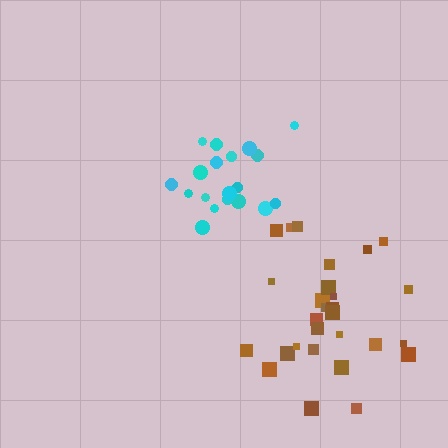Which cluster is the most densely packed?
Cyan.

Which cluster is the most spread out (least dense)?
Brown.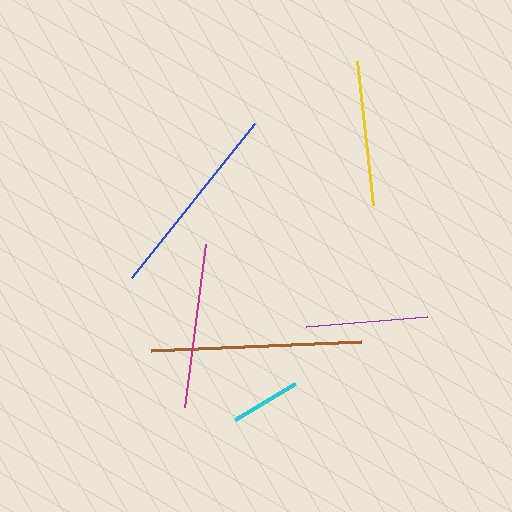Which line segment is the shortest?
The cyan line is the shortest at approximately 70 pixels.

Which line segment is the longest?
The brown line is the longest at approximately 210 pixels.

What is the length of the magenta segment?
The magenta segment is approximately 165 pixels long.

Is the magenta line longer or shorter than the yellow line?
The magenta line is longer than the yellow line.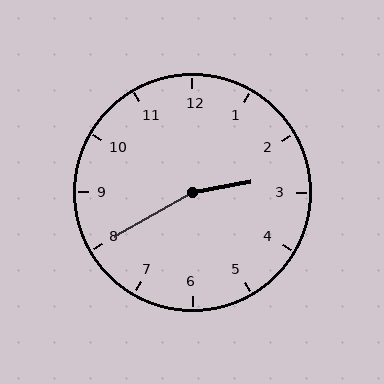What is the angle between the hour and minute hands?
Approximately 160 degrees.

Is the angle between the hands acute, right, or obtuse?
It is obtuse.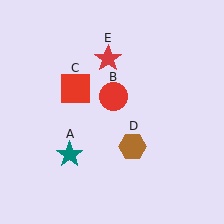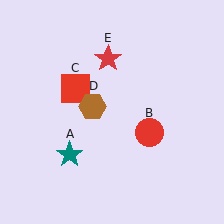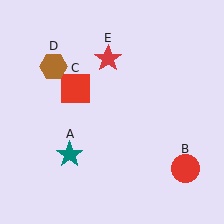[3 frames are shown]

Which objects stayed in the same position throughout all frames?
Teal star (object A) and red square (object C) and red star (object E) remained stationary.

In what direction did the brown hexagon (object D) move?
The brown hexagon (object D) moved up and to the left.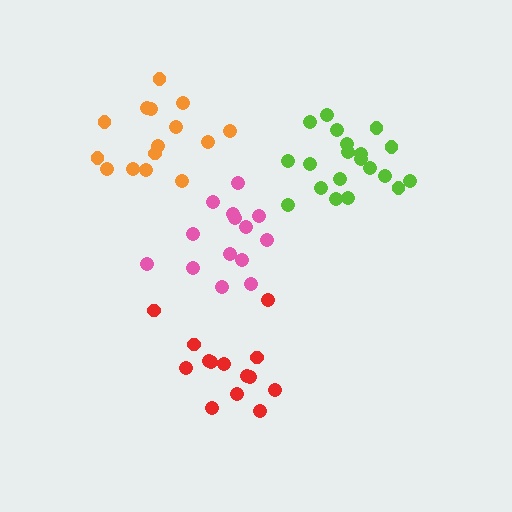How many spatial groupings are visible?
There are 4 spatial groupings.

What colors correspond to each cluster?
The clusters are colored: lime, pink, orange, red.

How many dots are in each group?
Group 1: 20 dots, Group 2: 14 dots, Group 3: 15 dots, Group 4: 14 dots (63 total).